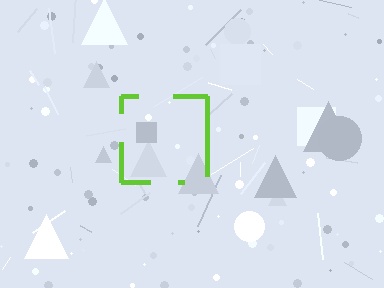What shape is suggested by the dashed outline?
The dashed outline suggests a square.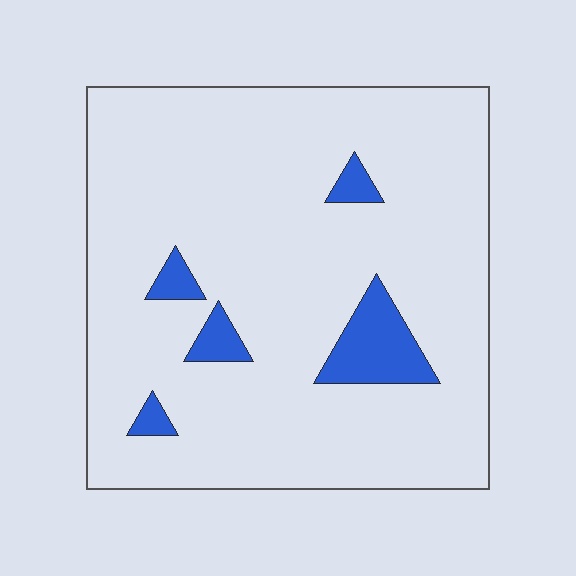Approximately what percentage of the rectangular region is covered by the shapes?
Approximately 10%.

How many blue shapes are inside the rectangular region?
5.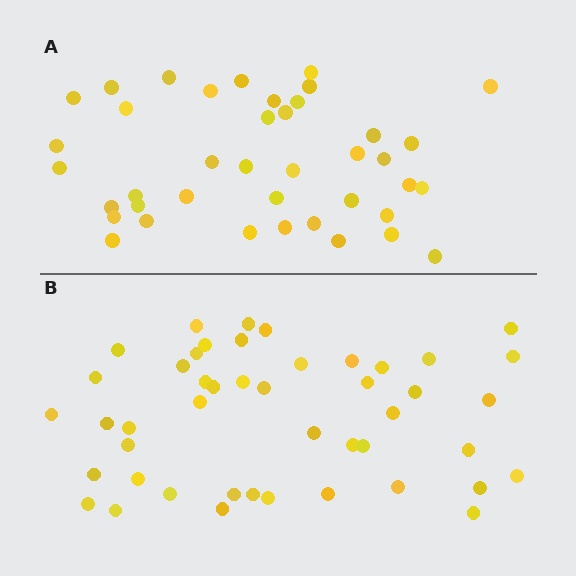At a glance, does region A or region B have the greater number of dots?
Region B (the bottom region) has more dots.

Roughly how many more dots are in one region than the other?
Region B has about 6 more dots than region A.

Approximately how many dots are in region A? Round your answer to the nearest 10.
About 40 dots.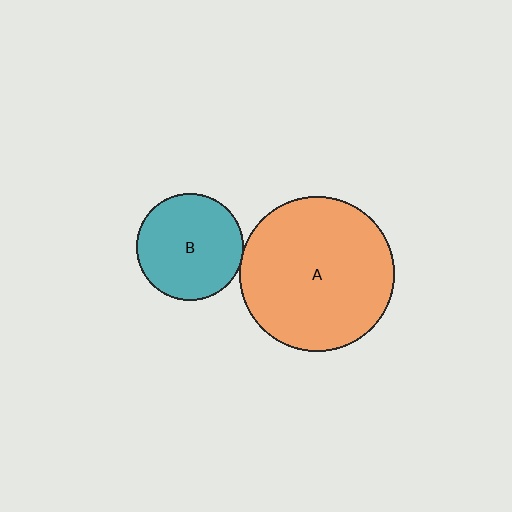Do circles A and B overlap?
Yes.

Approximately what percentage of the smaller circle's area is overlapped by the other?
Approximately 5%.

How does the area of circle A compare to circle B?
Approximately 2.1 times.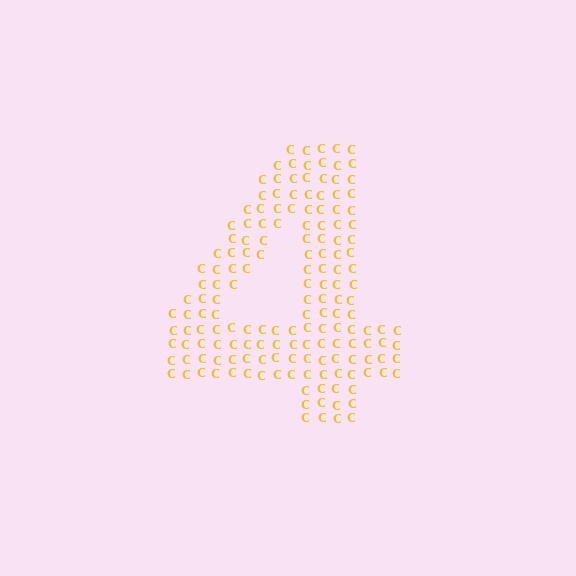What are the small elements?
The small elements are letter C's.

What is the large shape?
The large shape is the digit 4.